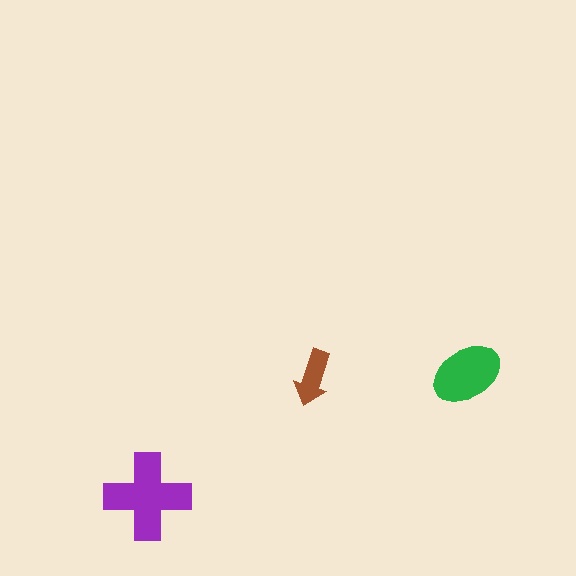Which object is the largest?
The purple cross.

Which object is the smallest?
The brown arrow.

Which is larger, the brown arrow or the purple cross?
The purple cross.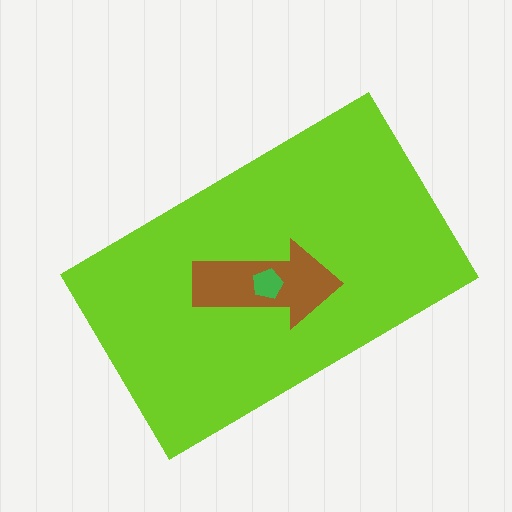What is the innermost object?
The green pentagon.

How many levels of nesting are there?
3.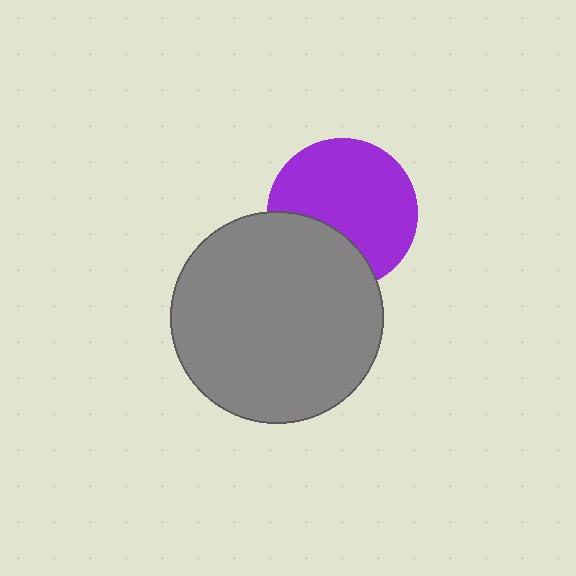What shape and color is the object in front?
The object in front is a gray circle.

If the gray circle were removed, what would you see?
You would see the complete purple circle.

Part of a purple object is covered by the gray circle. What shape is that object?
It is a circle.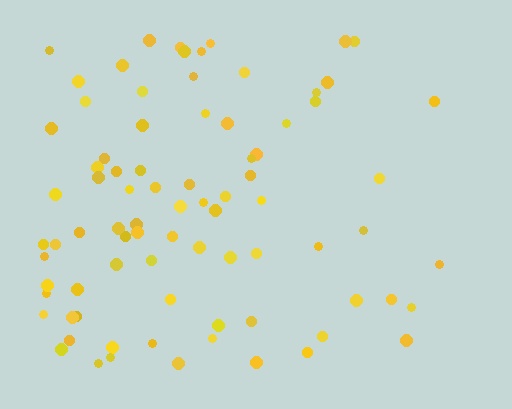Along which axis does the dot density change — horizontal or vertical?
Horizontal.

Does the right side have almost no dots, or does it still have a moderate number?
Still a moderate number, just noticeably fewer than the left.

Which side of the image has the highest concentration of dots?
The left.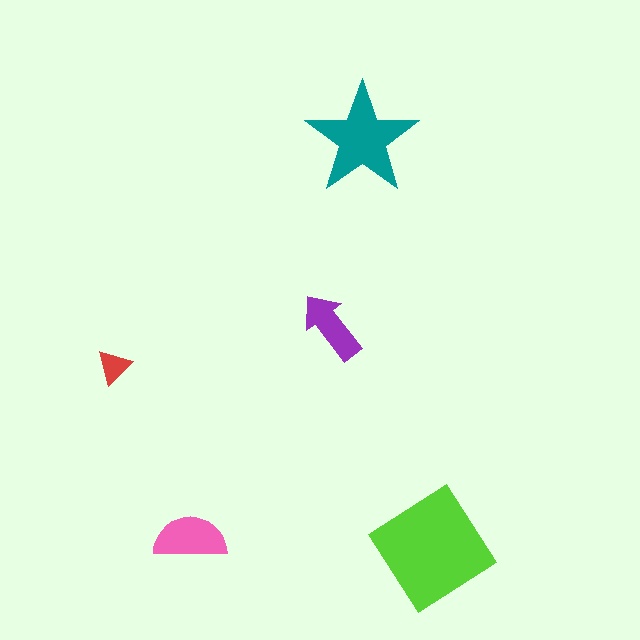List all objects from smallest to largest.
The red triangle, the purple arrow, the pink semicircle, the teal star, the lime diamond.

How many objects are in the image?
There are 5 objects in the image.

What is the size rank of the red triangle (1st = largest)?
5th.